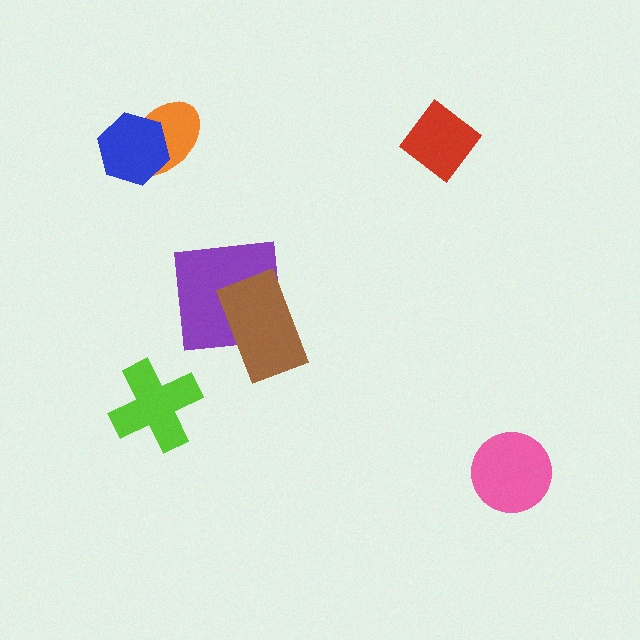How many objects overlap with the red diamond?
0 objects overlap with the red diamond.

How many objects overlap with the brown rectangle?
1 object overlaps with the brown rectangle.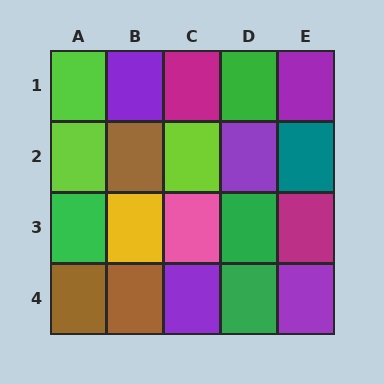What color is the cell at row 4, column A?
Brown.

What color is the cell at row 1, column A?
Lime.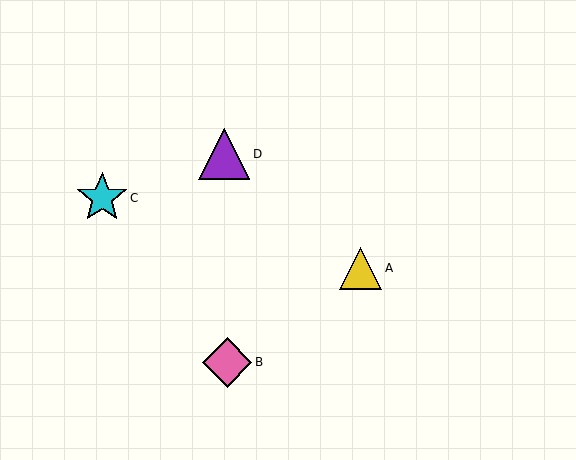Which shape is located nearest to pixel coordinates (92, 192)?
The cyan star (labeled C) at (102, 198) is nearest to that location.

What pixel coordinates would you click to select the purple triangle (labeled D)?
Click at (224, 154) to select the purple triangle D.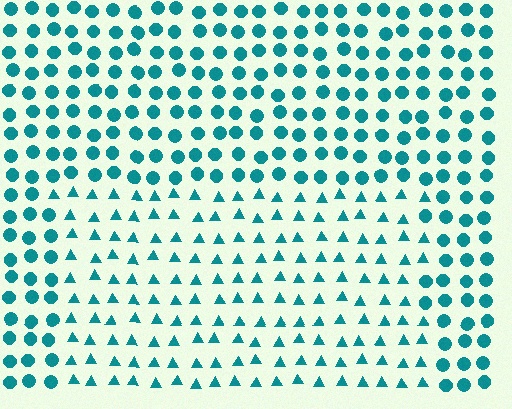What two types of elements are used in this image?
The image uses triangles inside the rectangle region and circles outside it.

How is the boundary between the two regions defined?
The boundary is defined by a change in element shape: triangles inside vs. circles outside. All elements share the same color and spacing.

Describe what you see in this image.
The image is filled with small teal elements arranged in a uniform grid. A rectangle-shaped region contains triangles, while the surrounding area contains circles. The boundary is defined purely by the change in element shape.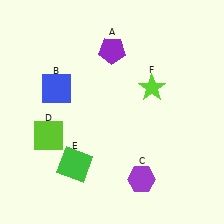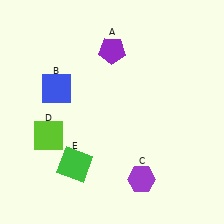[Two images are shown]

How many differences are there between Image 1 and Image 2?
There is 1 difference between the two images.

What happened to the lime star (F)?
The lime star (F) was removed in Image 2. It was in the top-right area of Image 1.